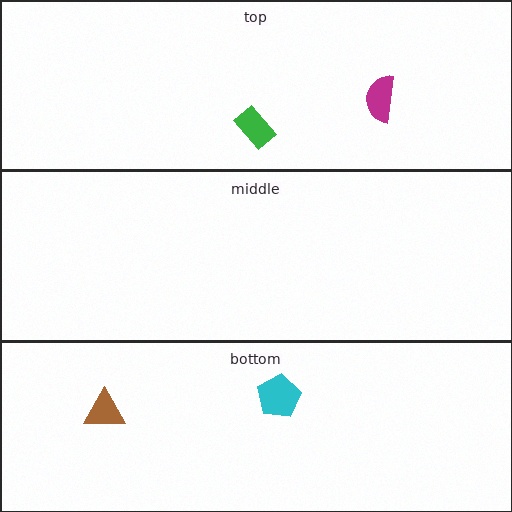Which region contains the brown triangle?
The bottom region.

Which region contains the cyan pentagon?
The bottom region.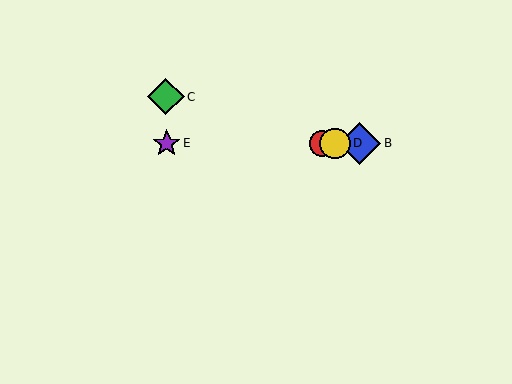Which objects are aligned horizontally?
Objects A, B, D, E are aligned horizontally.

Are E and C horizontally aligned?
No, E is at y≈143 and C is at y≈97.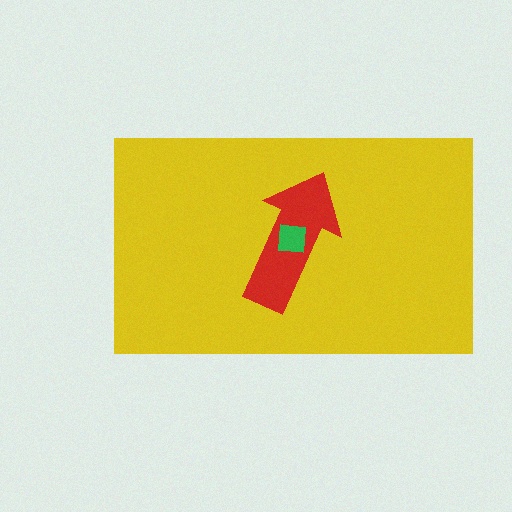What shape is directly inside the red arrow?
The green square.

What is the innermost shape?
The green square.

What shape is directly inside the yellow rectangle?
The red arrow.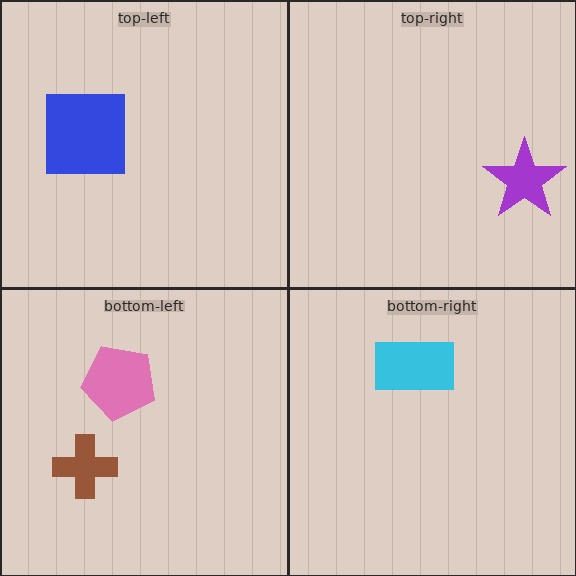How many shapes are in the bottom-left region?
2.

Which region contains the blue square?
The top-left region.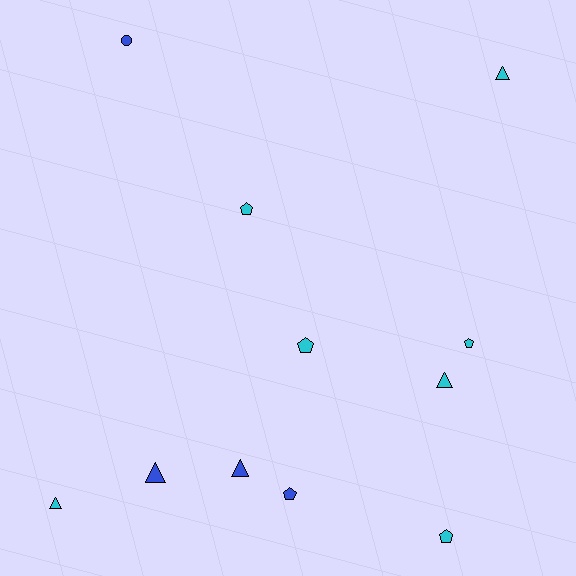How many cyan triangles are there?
There are 3 cyan triangles.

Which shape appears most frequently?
Pentagon, with 5 objects.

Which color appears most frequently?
Cyan, with 7 objects.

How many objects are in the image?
There are 11 objects.